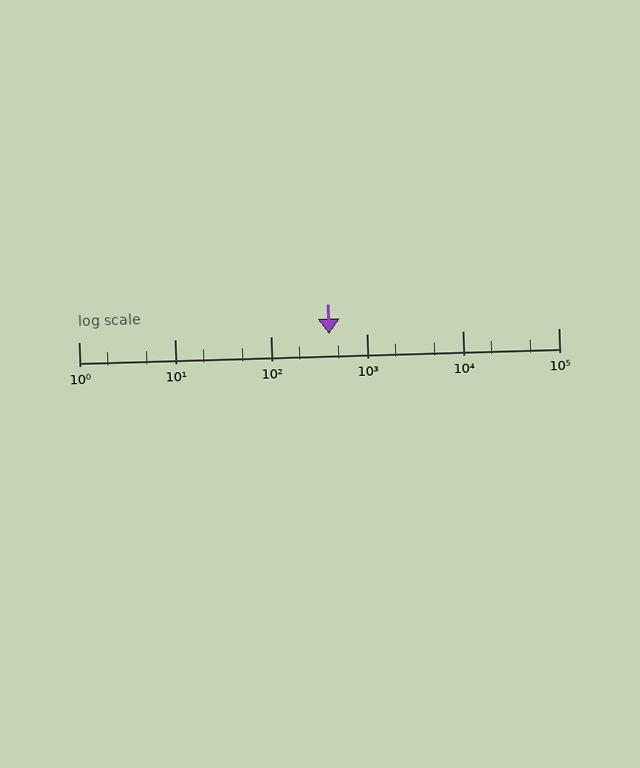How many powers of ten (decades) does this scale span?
The scale spans 5 decades, from 1 to 100000.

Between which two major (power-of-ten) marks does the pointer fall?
The pointer is between 100 and 1000.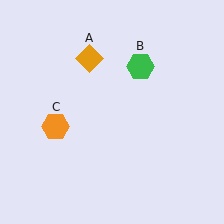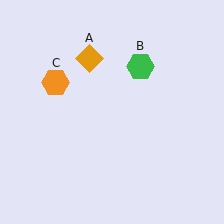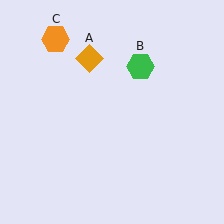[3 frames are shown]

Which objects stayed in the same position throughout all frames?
Orange diamond (object A) and green hexagon (object B) remained stationary.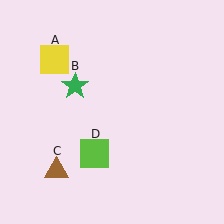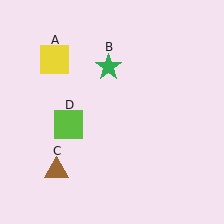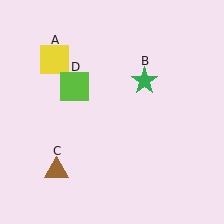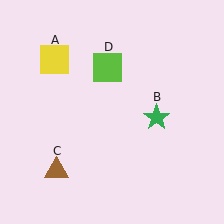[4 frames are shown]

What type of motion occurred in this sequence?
The green star (object B), lime square (object D) rotated clockwise around the center of the scene.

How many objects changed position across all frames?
2 objects changed position: green star (object B), lime square (object D).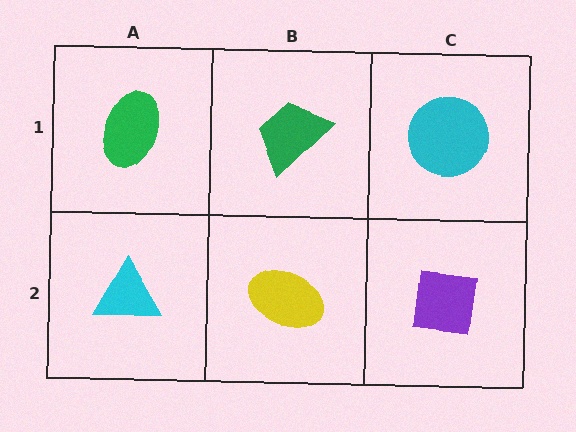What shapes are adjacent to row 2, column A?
A green ellipse (row 1, column A), a yellow ellipse (row 2, column B).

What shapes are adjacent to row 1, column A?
A cyan triangle (row 2, column A), a green trapezoid (row 1, column B).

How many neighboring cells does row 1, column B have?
3.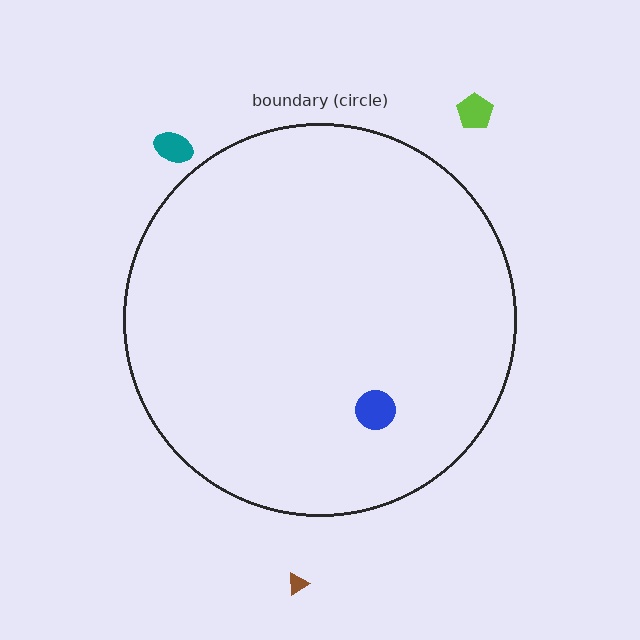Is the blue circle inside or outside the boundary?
Inside.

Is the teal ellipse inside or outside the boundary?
Outside.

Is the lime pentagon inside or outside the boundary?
Outside.